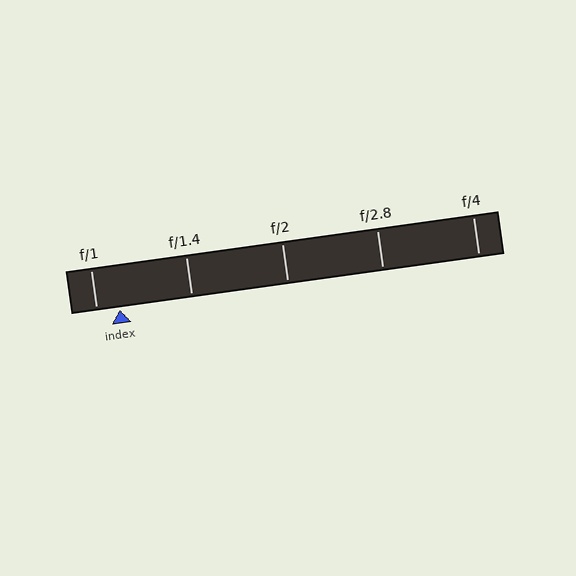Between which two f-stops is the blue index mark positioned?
The index mark is between f/1 and f/1.4.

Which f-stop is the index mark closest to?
The index mark is closest to f/1.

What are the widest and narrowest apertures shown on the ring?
The widest aperture shown is f/1 and the narrowest is f/4.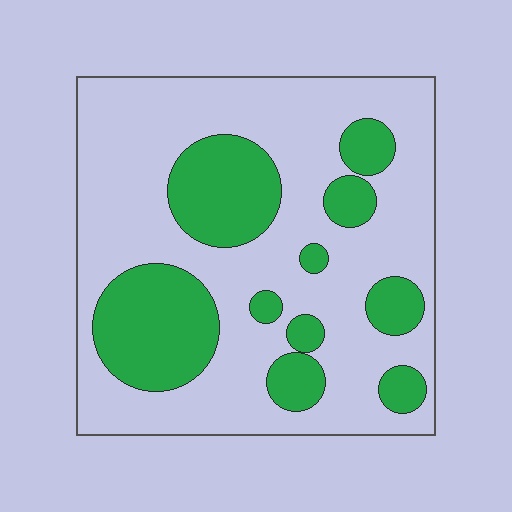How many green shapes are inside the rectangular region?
10.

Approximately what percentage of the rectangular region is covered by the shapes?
Approximately 30%.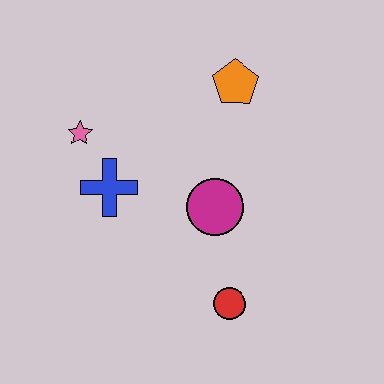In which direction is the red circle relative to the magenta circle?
The red circle is below the magenta circle.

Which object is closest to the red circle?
The magenta circle is closest to the red circle.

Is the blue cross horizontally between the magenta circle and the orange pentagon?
No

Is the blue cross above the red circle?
Yes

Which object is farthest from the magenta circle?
The pink star is farthest from the magenta circle.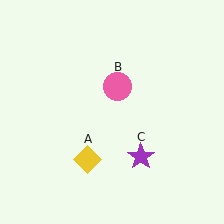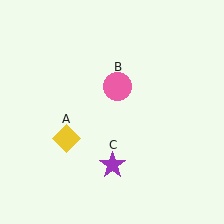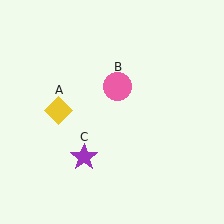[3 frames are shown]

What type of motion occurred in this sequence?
The yellow diamond (object A), purple star (object C) rotated clockwise around the center of the scene.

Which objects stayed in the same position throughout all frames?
Pink circle (object B) remained stationary.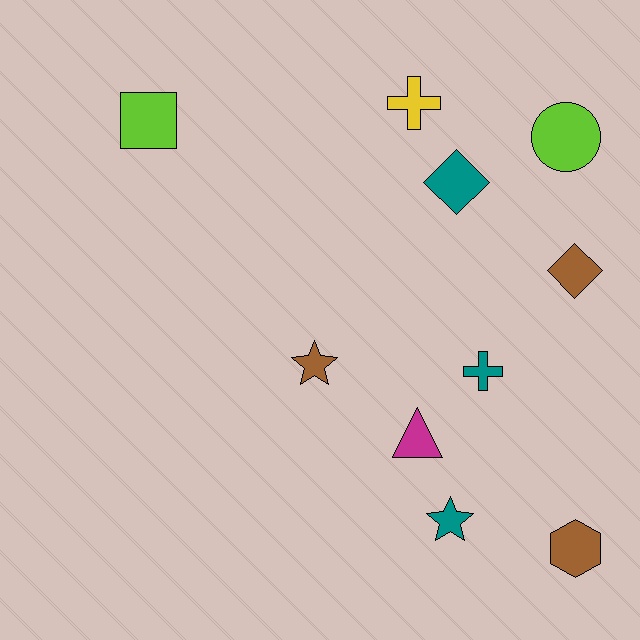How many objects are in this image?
There are 10 objects.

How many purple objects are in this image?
There are no purple objects.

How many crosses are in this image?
There are 2 crosses.